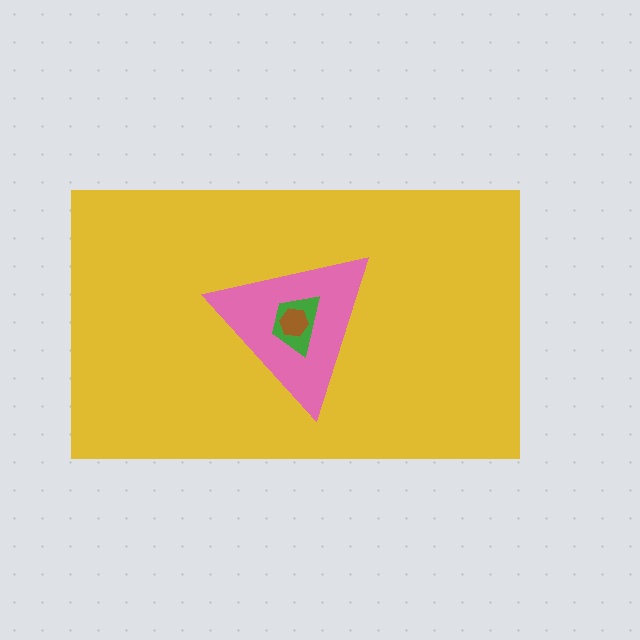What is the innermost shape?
The brown hexagon.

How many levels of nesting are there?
4.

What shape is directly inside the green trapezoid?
The brown hexagon.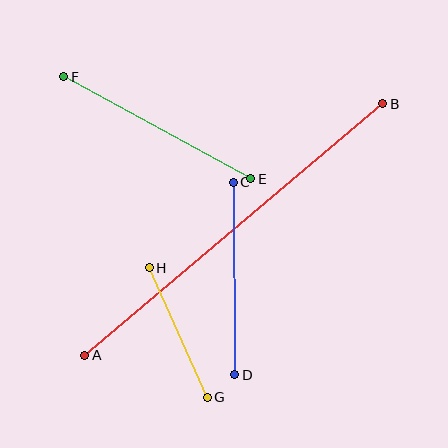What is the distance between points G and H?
The distance is approximately 142 pixels.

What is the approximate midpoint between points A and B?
The midpoint is at approximately (234, 229) pixels.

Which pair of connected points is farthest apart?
Points A and B are farthest apart.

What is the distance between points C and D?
The distance is approximately 193 pixels.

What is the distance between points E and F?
The distance is approximately 213 pixels.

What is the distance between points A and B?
The distance is approximately 390 pixels.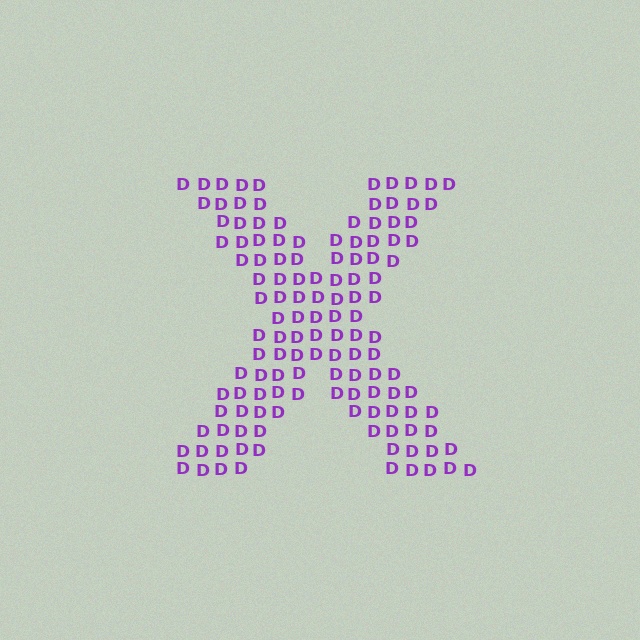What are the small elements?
The small elements are letter D's.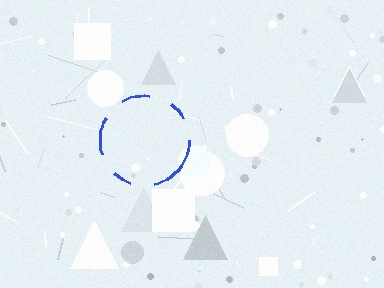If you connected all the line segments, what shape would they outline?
They would outline a circle.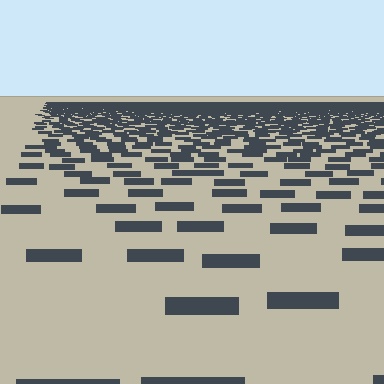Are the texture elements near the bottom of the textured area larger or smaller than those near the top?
Larger. Near the bottom, elements are closer to the viewer and appear at a bigger on-screen size.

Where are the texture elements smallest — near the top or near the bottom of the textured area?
Near the top.